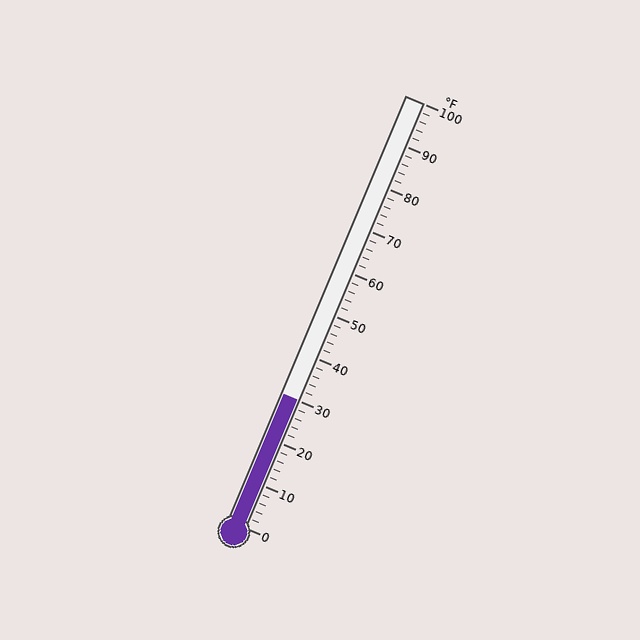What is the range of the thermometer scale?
The thermometer scale ranges from 0°F to 100°F.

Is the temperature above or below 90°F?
The temperature is below 90°F.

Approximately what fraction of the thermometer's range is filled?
The thermometer is filled to approximately 30% of its range.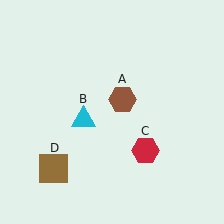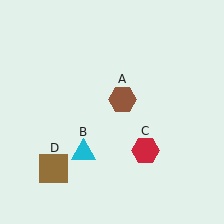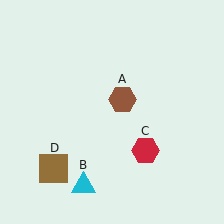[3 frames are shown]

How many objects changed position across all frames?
1 object changed position: cyan triangle (object B).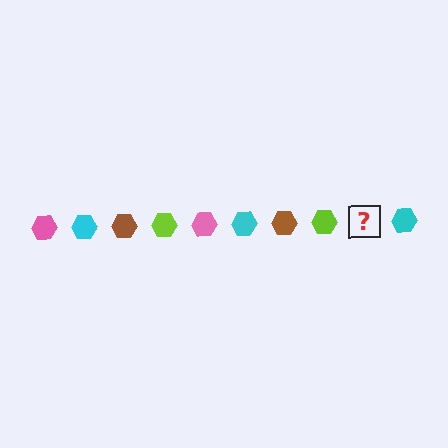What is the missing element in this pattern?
The missing element is a pink hexagon.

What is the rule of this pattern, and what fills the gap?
The rule is that the pattern cycles through pink, cyan, brown, lime hexagons. The gap should be filled with a pink hexagon.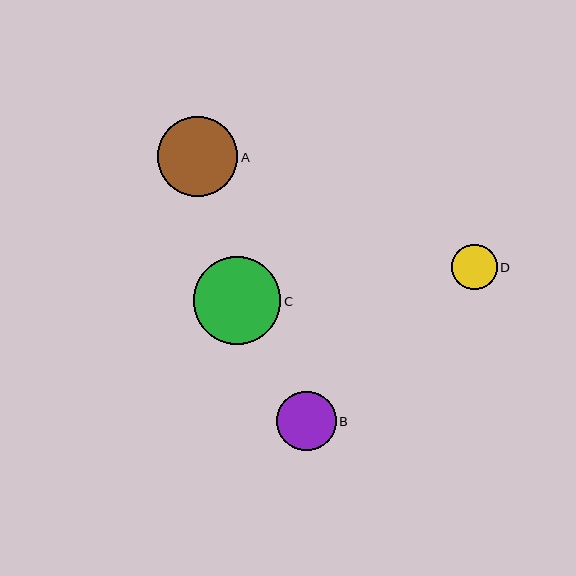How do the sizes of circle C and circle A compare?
Circle C and circle A are approximately the same size.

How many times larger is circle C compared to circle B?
Circle C is approximately 1.5 times the size of circle B.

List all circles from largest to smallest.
From largest to smallest: C, A, B, D.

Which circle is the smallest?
Circle D is the smallest with a size of approximately 45 pixels.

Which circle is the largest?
Circle C is the largest with a size of approximately 88 pixels.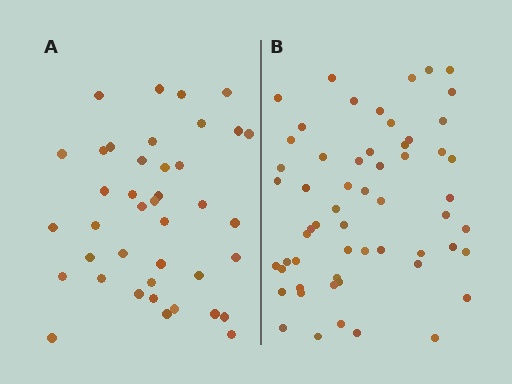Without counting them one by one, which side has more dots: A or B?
Region B (the right region) has more dots.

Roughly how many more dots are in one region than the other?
Region B has approximately 20 more dots than region A.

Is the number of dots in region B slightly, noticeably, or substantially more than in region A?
Region B has substantially more. The ratio is roughly 1.4 to 1.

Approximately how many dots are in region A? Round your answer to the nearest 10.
About 40 dots.